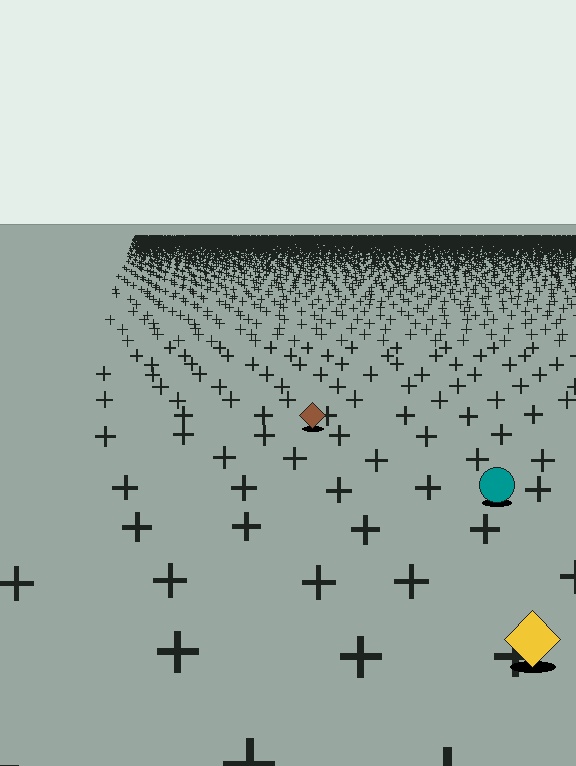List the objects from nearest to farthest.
From nearest to farthest: the yellow diamond, the teal circle, the brown diamond.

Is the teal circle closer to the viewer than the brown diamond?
Yes. The teal circle is closer — you can tell from the texture gradient: the ground texture is coarser near it.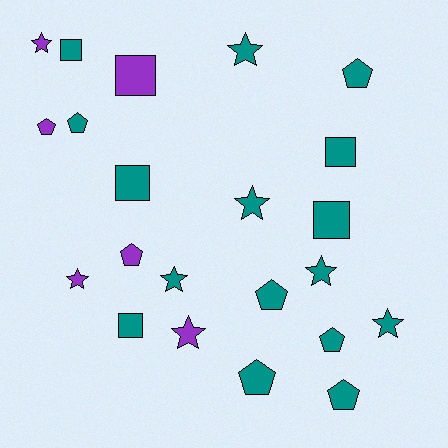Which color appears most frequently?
Teal, with 16 objects.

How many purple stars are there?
There are 3 purple stars.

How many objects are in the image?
There are 22 objects.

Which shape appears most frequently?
Star, with 8 objects.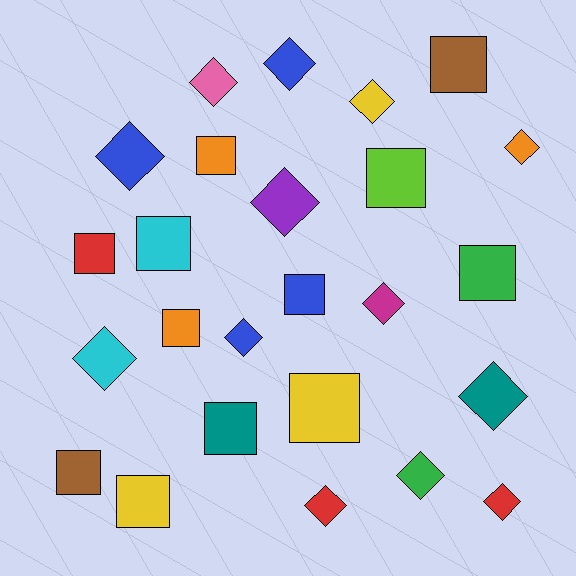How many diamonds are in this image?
There are 13 diamonds.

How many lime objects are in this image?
There is 1 lime object.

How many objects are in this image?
There are 25 objects.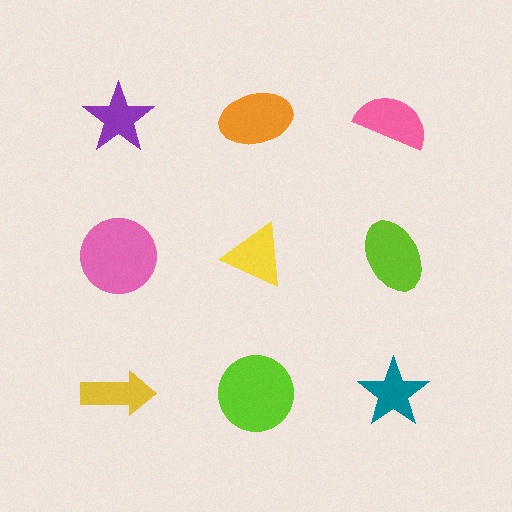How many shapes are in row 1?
3 shapes.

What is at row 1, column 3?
A pink semicircle.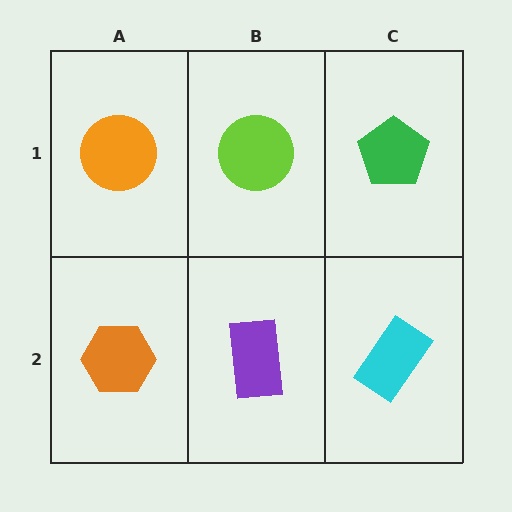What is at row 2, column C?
A cyan rectangle.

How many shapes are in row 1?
3 shapes.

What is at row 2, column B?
A purple rectangle.